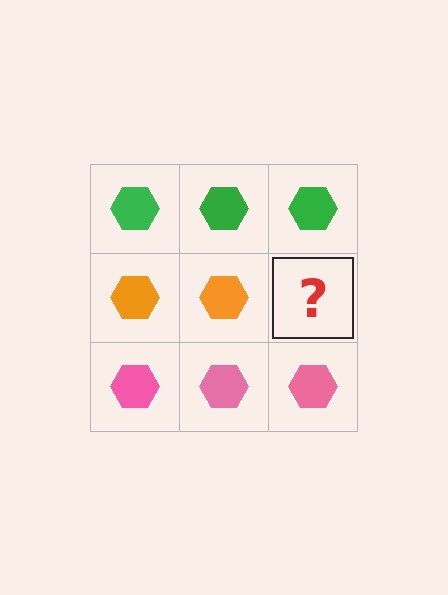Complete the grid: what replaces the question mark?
The question mark should be replaced with an orange hexagon.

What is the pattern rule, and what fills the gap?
The rule is that each row has a consistent color. The gap should be filled with an orange hexagon.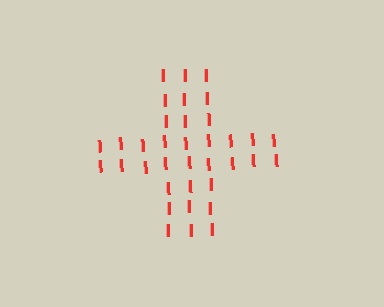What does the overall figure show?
The overall figure shows a cross.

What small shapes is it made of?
It is made of small letter I's.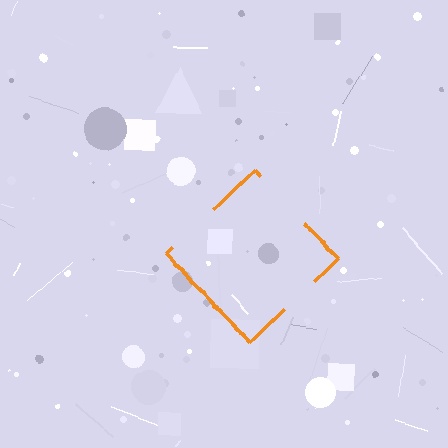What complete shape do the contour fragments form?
The contour fragments form a diamond.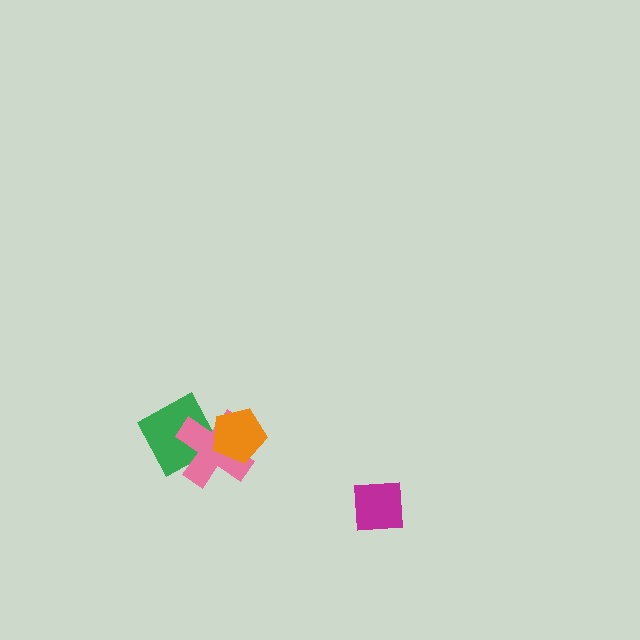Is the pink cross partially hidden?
Yes, it is partially covered by another shape.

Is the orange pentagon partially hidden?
No, no other shape covers it.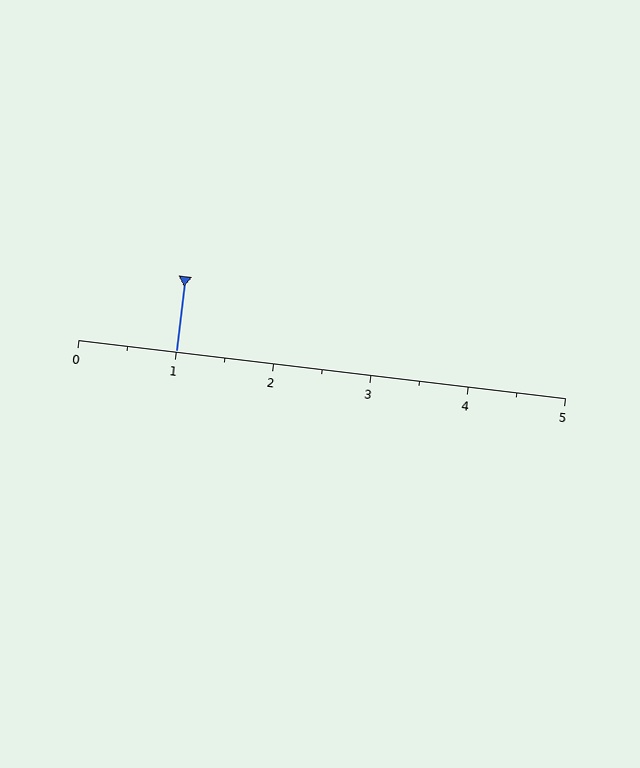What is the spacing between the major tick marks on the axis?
The major ticks are spaced 1 apart.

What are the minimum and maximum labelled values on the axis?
The axis runs from 0 to 5.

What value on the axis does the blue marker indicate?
The marker indicates approximately 1.